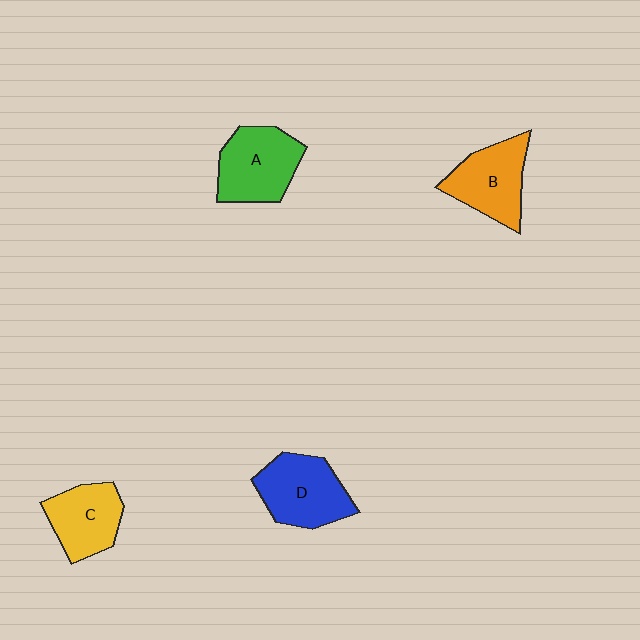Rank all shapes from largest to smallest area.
From largest to smallest: D (blue), A (green), B (orange), C (yellow).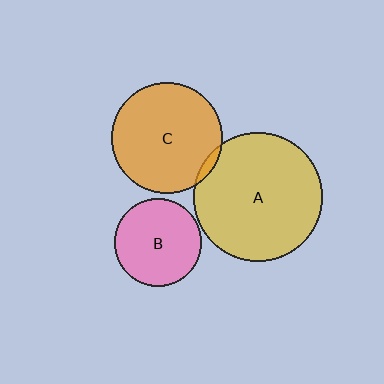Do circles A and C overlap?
Yes.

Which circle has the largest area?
Circle A (yellow).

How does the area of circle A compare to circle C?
Approximately 1.3 times.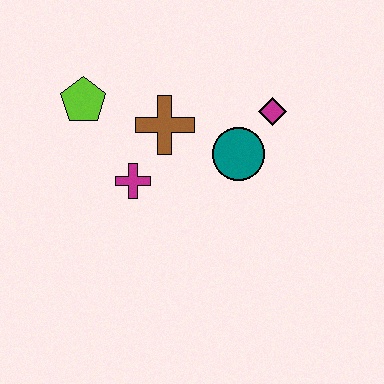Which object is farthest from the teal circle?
The lime pentagon is farthest from the teal circle.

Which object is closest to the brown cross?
The magenta cross is closest to the brown cross.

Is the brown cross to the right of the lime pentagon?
Yes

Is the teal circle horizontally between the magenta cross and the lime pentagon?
No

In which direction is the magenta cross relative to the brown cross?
The magenta cross is below the brown cross.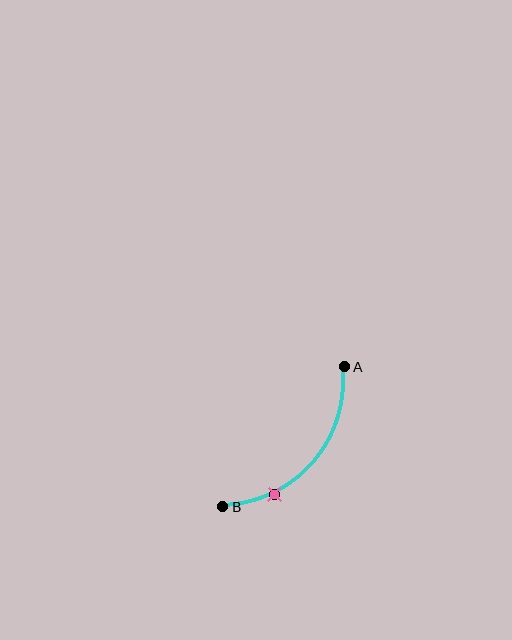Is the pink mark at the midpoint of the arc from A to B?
No. The pink mark lies on the arc but is closer to endpoint B. The arc midpoint would be at the point on the curve equidistant along the arc from both A and B.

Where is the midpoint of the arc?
The arc midpoint is the point on the curve farthest from the straight line joining A and B. It sits below and to the right of that line.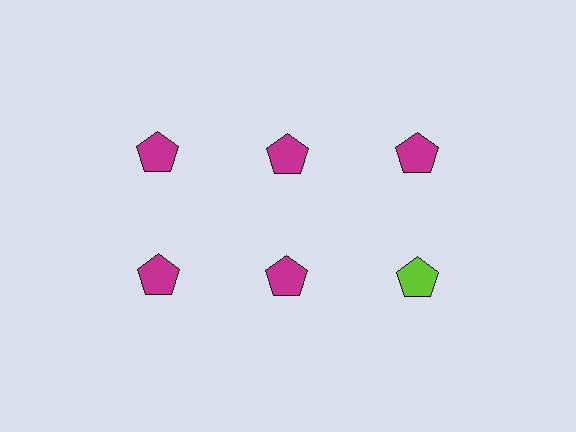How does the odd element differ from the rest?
It has a different color: lime instead of magenta.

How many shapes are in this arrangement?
There are 6 shapes arranged in a grid pattern.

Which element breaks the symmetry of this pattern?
The lime pentagon in the second row, center column breaks the symmetry. All other shapes are magenta pentagons.